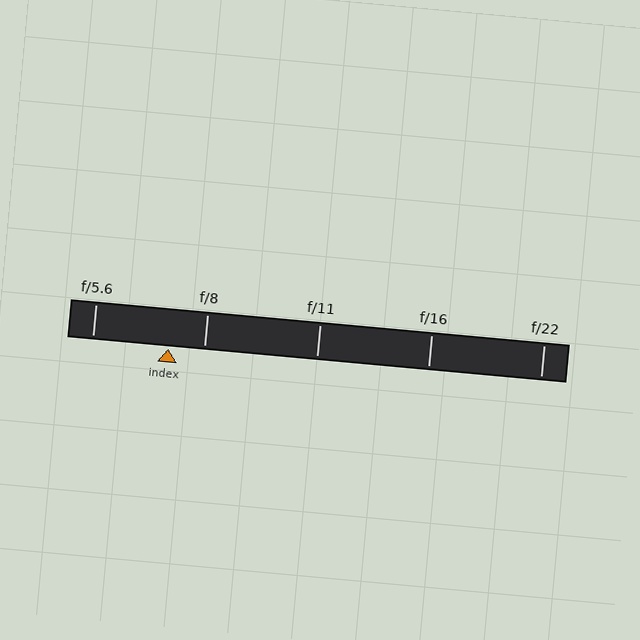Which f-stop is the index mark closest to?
The index mark is closest to f/8.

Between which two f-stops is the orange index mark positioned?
The index mark is between f/5.6 and f/8.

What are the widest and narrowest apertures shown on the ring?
The widest aperture shown is f/5.6 and the narrowest is f/22.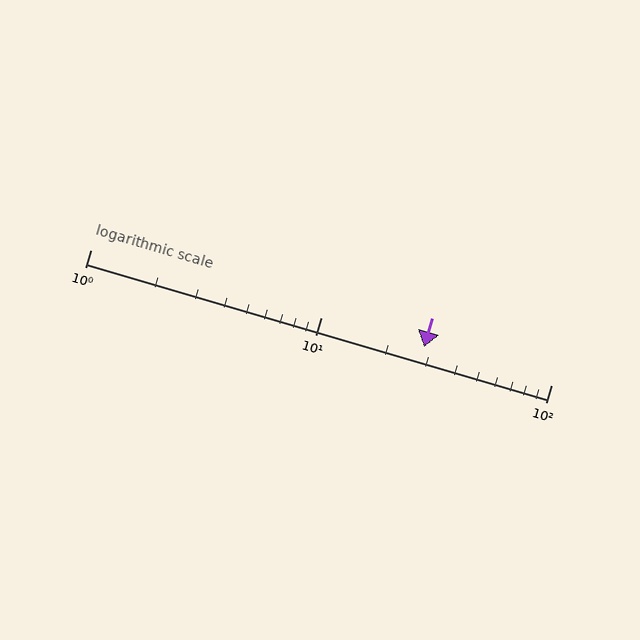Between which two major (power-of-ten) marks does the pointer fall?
The pointer is between 10 and 100.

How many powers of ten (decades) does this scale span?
The scale spans 2 decades, from 1 to 100.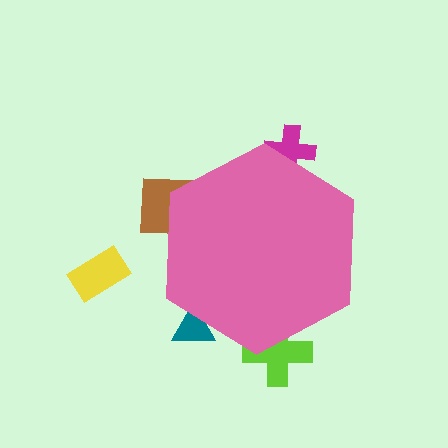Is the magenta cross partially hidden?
Yes, the magenta cross is partially hidden behind the pink hexagon.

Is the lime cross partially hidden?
Yes, the lime cross is partially hidden behind the pink hexagon.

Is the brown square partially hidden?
Yes, the brown square is partially hidden behind the pink hexagon.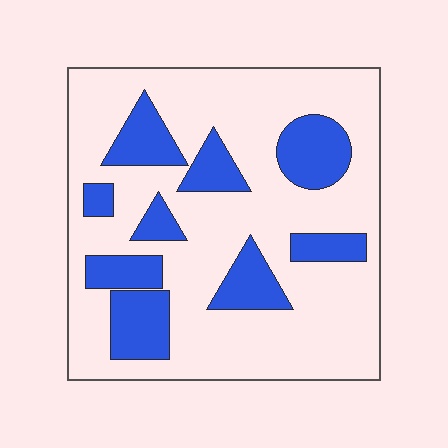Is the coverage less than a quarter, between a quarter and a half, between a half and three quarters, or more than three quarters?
Between a quarter and a half.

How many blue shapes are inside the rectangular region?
9.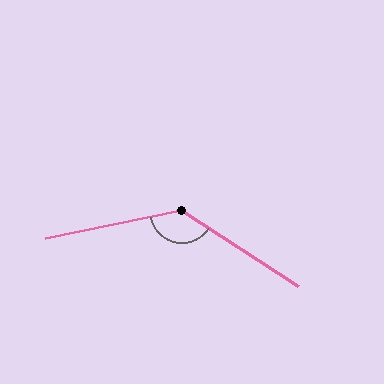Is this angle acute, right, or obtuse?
It is obtuse.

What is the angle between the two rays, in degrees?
Approximately 135 degrees.